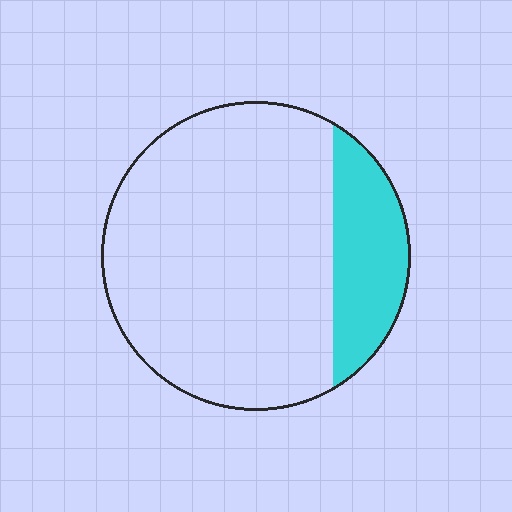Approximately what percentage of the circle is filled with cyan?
Approximately 20%.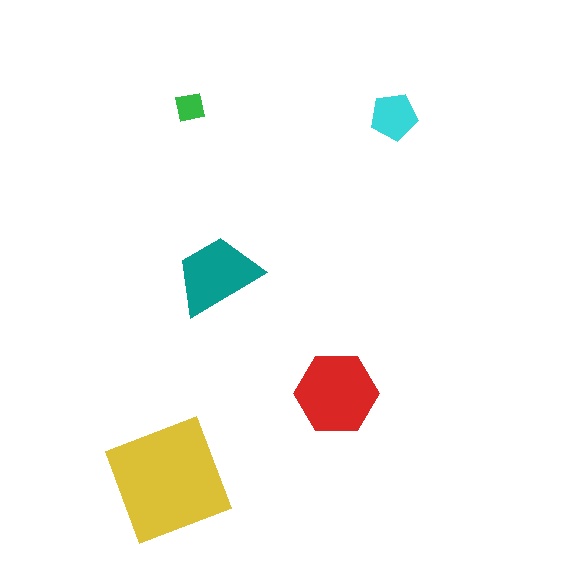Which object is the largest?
The yellow square.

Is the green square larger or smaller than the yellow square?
Smaller.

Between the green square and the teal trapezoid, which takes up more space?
The teal trapezoid.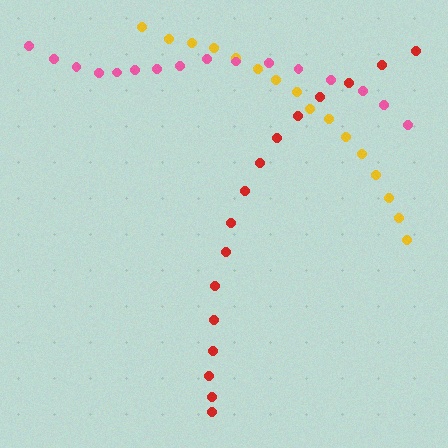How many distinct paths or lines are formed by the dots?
There are 3 distinct paths.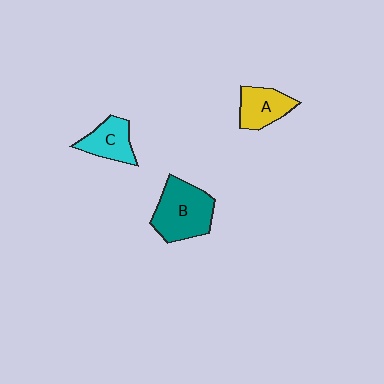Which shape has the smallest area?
Shape C (cyan).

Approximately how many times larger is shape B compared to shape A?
Approximately 1.6 times.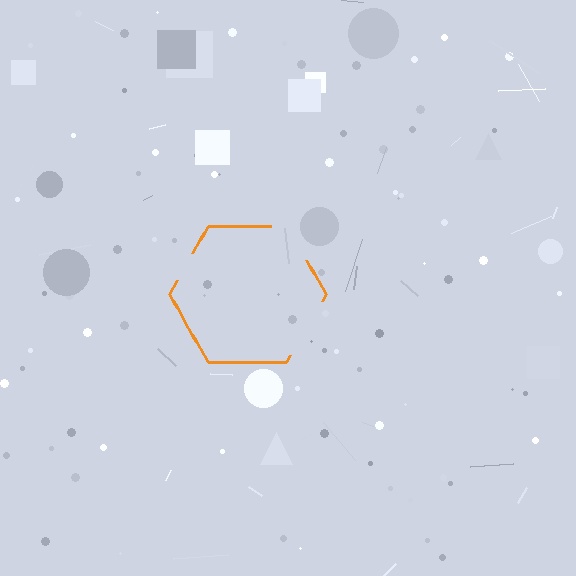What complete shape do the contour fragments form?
The contour fragments form a hexagon.